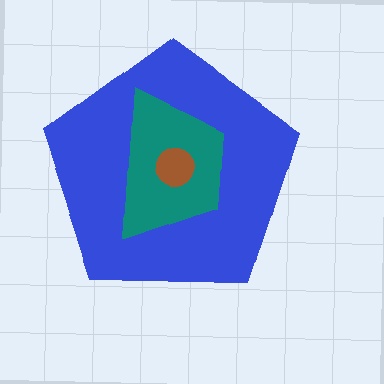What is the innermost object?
The brown circle.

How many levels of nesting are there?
3.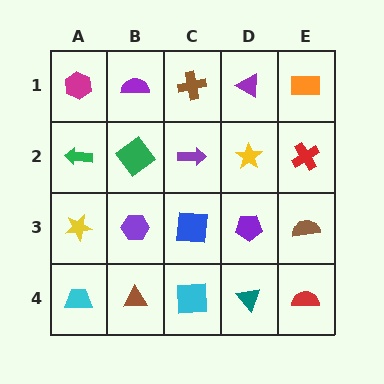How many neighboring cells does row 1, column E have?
2.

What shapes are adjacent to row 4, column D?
A purple pentagon (row 3, column D), a cyan square (row 4, column C), a red semicircle (row 4, column E).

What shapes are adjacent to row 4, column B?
A purple hexagon (row 3, column B), a cyan trapezoid (row 4, column A), a cyan square (row 4, column C).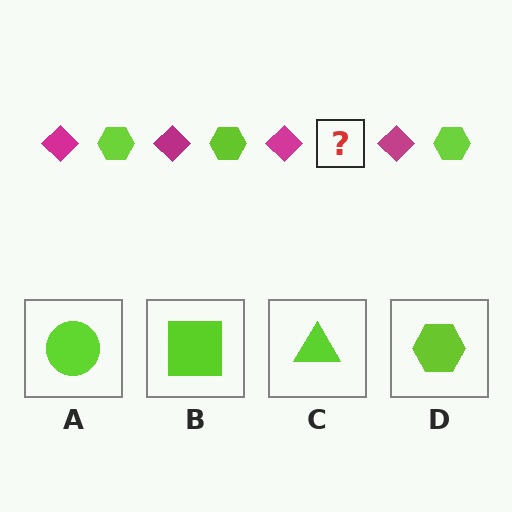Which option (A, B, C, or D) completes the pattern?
D.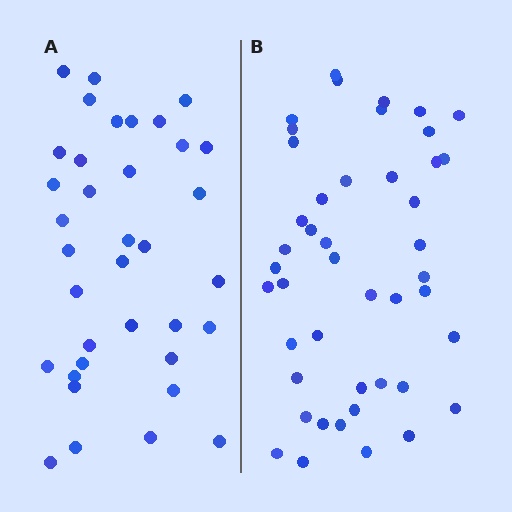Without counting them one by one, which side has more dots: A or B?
Region B (the right region) has more dots.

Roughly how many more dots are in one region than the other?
Region B has roughly 8 or so more dots than region A.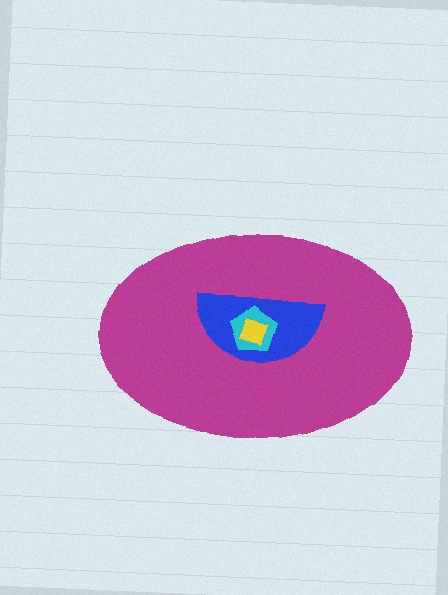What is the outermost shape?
The magenta ellipse.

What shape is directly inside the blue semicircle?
The cyan pentagon.